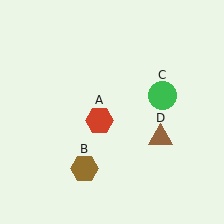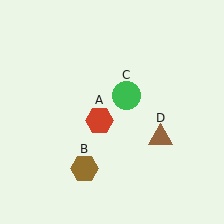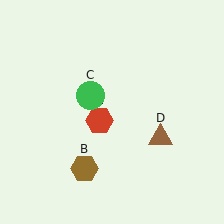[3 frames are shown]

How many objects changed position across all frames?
1 object changed position: green circle (object C).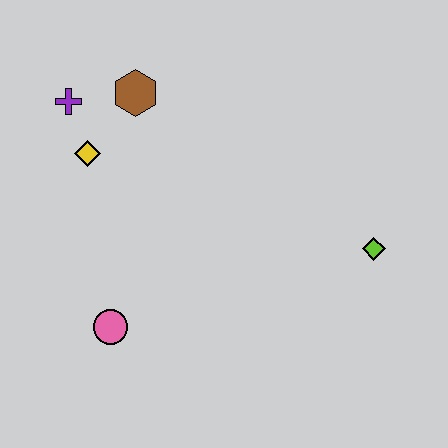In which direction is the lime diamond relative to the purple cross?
The lime diamond is to the right of the purple cross.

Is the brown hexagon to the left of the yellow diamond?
No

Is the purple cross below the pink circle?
No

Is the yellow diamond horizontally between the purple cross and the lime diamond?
Yes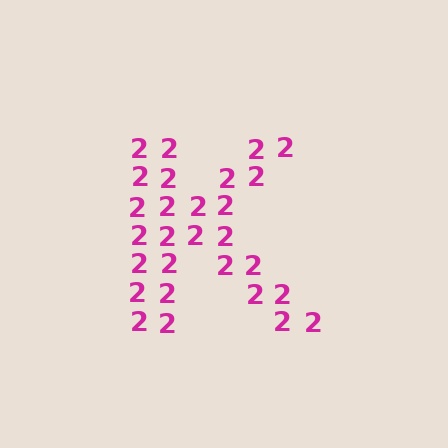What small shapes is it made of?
It is made of small digit 2's.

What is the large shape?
The large shape is the letter K.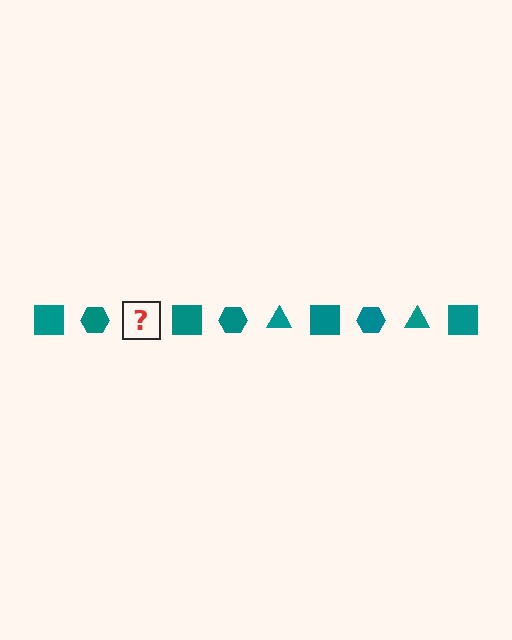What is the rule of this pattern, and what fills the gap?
The rule is that the pattern cycles through square, hexagon, triangle shapes in teal. The gap should be filled with a teal triangle.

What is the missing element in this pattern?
The missing element is a teal triangle.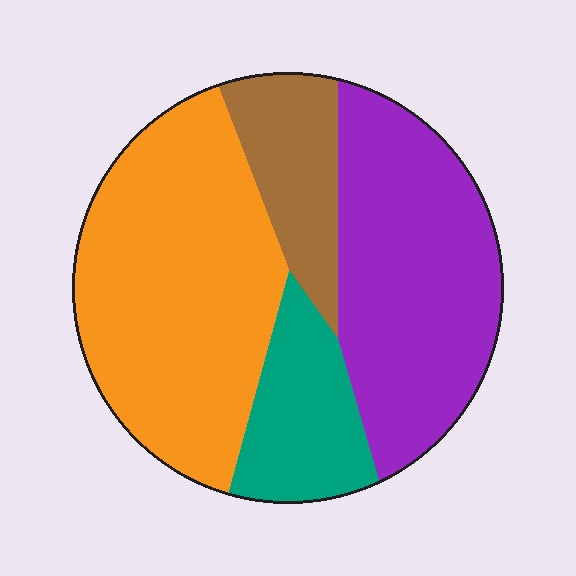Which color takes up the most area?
Orange, at roughly 40%.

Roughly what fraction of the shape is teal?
Teal takes up about one eighth (1/8) of the shape.